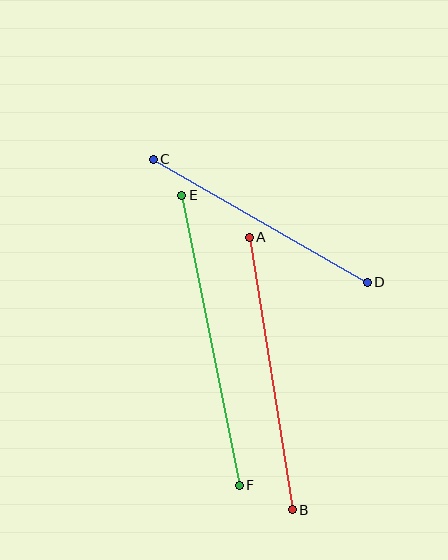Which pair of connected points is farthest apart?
Points E and F are farthest apart.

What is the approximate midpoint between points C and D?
The midpoint is at approximately (260, 221) pixels.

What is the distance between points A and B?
The distance is approximately 276 pixels.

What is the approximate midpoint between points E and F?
The midpoint is at approximately (211, 340) pixels.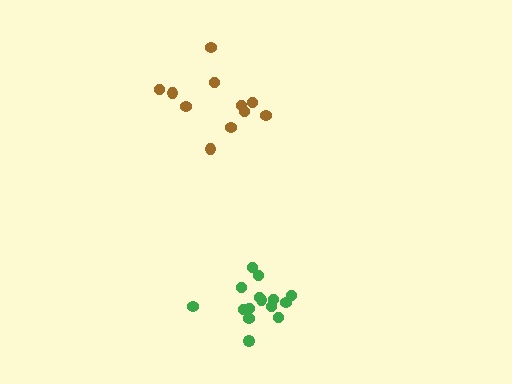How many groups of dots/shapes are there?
There are 2 groups.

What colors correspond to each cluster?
The clusters are colored: brown, green.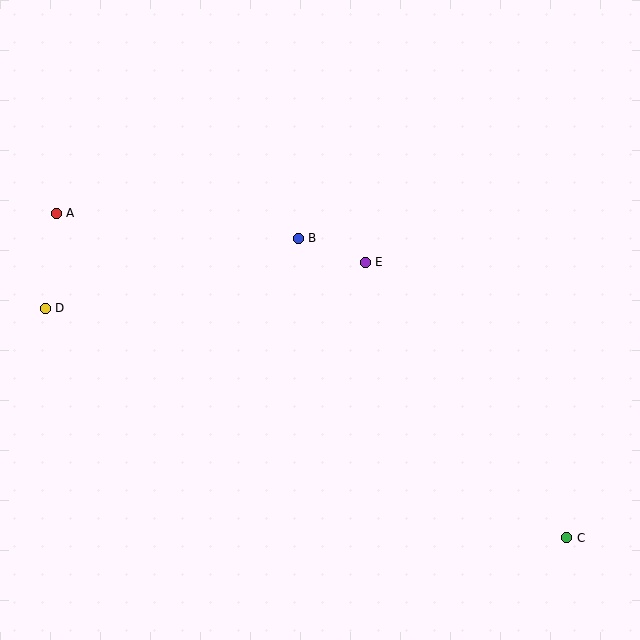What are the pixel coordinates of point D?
Point D is at (45, 308).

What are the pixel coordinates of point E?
Point E is at (365, 262).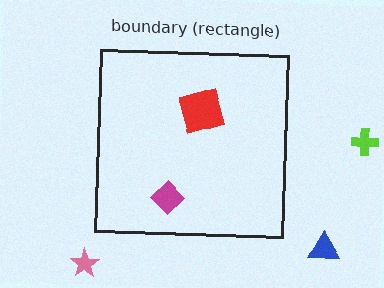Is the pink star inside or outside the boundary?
Outside.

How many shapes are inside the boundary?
2 inside, 3 outside.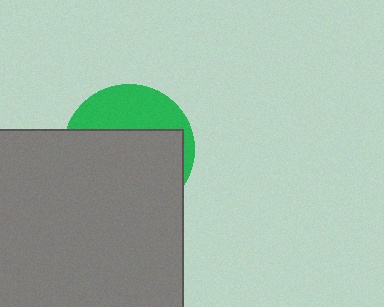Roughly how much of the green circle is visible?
A small part of it is visible (roughly 35%).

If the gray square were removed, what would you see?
You would see the complete green circle.